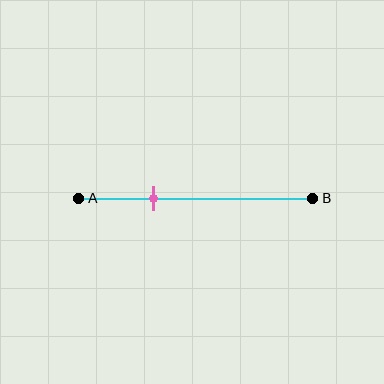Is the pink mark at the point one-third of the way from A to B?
Yes, the mark is approximately at the one-third point.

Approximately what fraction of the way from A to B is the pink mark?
The pink mark is approximately 30% of the way from A to B.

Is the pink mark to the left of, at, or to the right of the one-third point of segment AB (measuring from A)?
The pink mark is approximately at the one-third point of segment AB.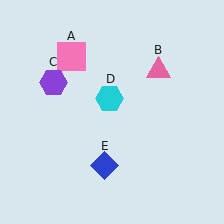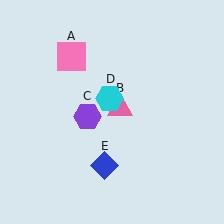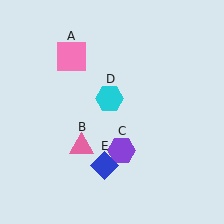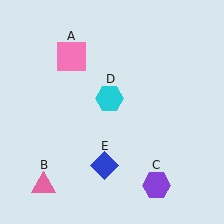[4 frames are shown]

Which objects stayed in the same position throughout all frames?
Pink square (object A) and cyan hexagon (object D) and blue diamond (object E) remained stationary.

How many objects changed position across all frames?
2 objects changed position: pink triangle (object B), purple hexagon (object C).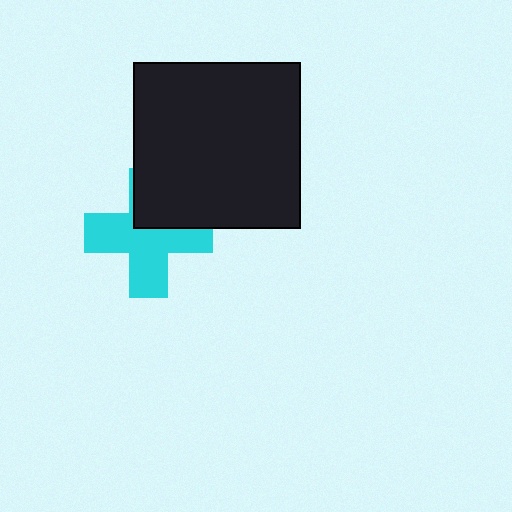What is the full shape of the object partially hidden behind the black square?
The partially hidden object is a cyan cross.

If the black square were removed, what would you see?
You would see the complete cyan cross.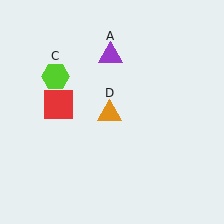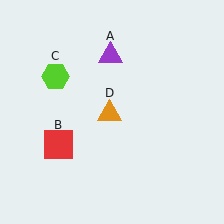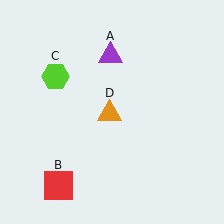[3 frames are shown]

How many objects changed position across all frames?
1 object changed position: red square (object B).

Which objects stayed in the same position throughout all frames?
Purple triangle (object A) and lime hexagon (object C) and orange triangle (object D) remained stationary.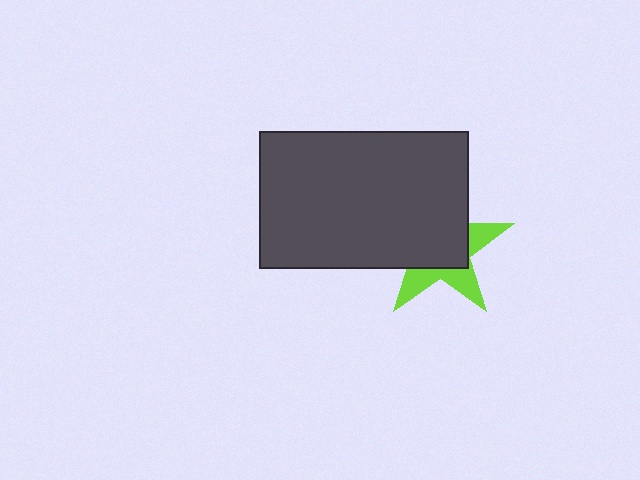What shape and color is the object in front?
The object in front is a dark gray rectangle.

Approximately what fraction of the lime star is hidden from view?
Roughly 63% of the lime star is hidden behind the dark gray rectangle.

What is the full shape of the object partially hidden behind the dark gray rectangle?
The partially hidden object is a lime star.